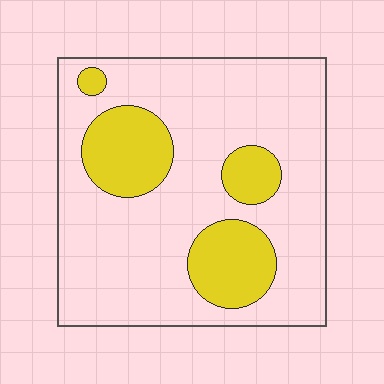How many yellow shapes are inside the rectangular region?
4.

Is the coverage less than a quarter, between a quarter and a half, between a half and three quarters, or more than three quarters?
Less than a quarter.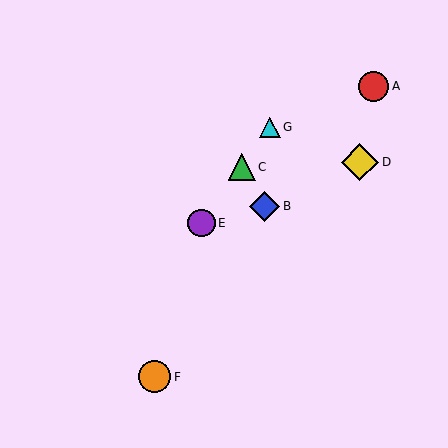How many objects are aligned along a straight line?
3 objects (C, E, G) are aligned along a straight line.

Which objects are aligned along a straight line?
Objects C, E, G are aligned along a straight line.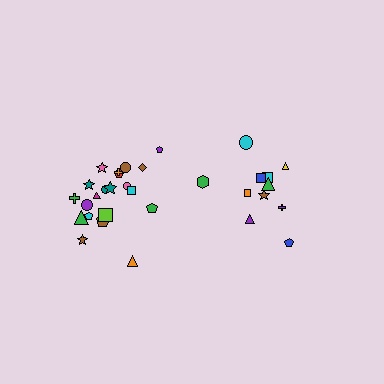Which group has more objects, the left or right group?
The left group.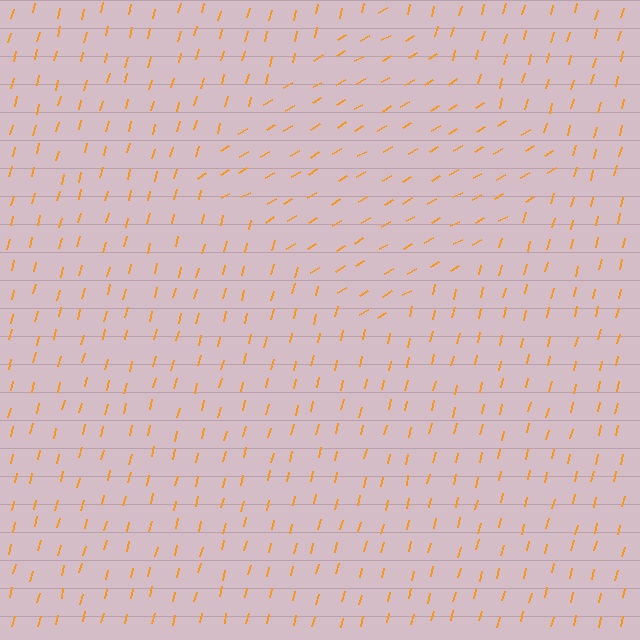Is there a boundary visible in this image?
Yes, there is a texture boundary formed by a change in line orientation.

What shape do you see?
I see a diamond.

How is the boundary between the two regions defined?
The boundary is defined purely by a change in line orientation (approximately 45 degrees difference). All lines are the same color and thickness.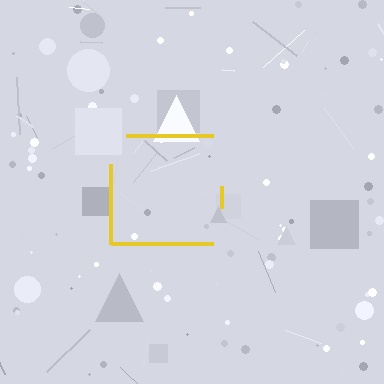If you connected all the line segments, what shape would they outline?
They would outline a square.